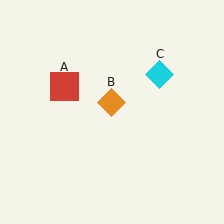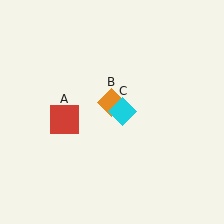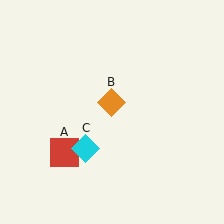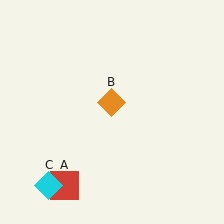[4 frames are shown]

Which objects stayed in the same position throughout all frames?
Orange diamond (object B) remained stationary.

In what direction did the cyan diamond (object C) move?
The cyan diamond (object C) moved down and to the left.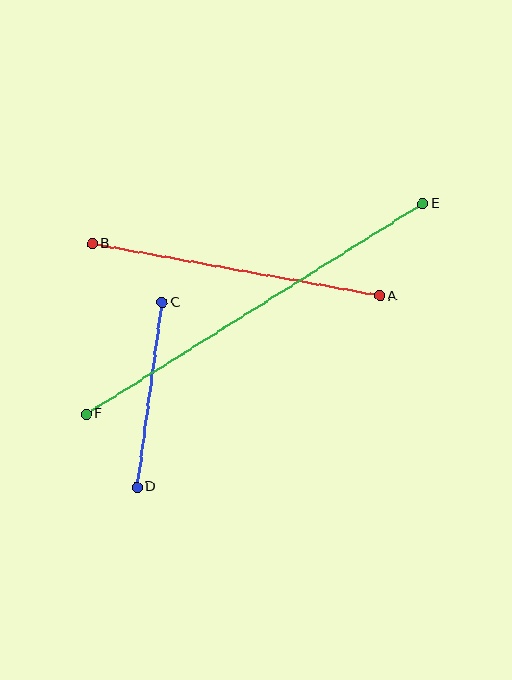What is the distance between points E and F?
The distance is approximately 397 pixels.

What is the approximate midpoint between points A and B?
The midpoint is at approximately (236, 270) pixels.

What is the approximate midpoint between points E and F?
The midpoint is at approximately (254, 309) pixels.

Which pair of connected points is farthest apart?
Points E and F are farthest apart.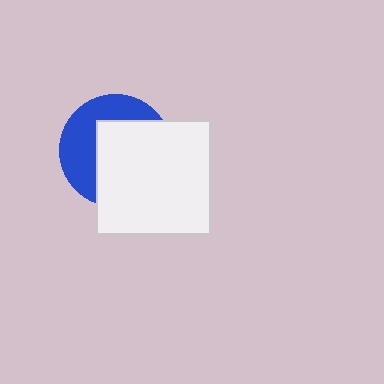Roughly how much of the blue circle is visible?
A small part of it is visible (roughly 41%).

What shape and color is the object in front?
The object in front is a white square.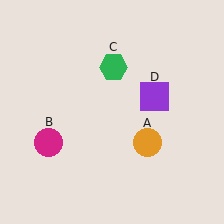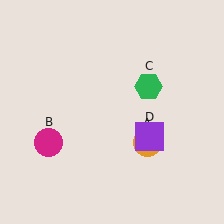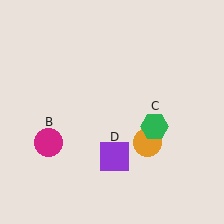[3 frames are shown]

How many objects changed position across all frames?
2 objects changed position: green hexagon (object C), purple square (object D).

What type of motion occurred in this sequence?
The green hexagon (object C), purple square (object D) rotated clockwise around the center of the scene.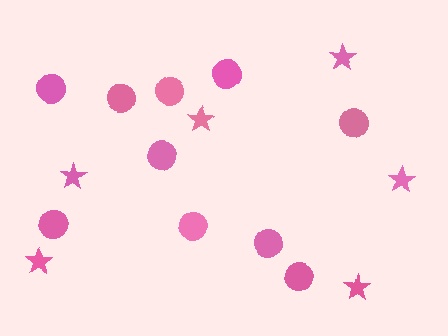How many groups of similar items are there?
There are 2 groups: one group of stars (6) and one group of circles (10).